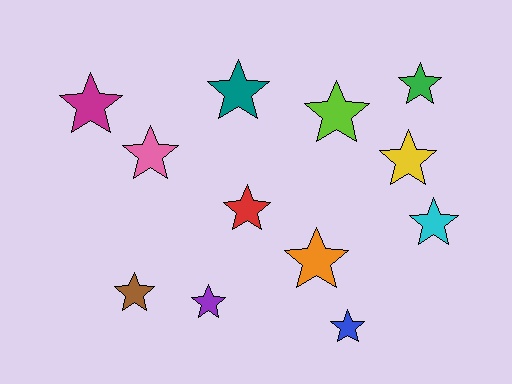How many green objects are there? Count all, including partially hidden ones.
There is 1 green object.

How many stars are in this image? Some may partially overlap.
There are 12 stars.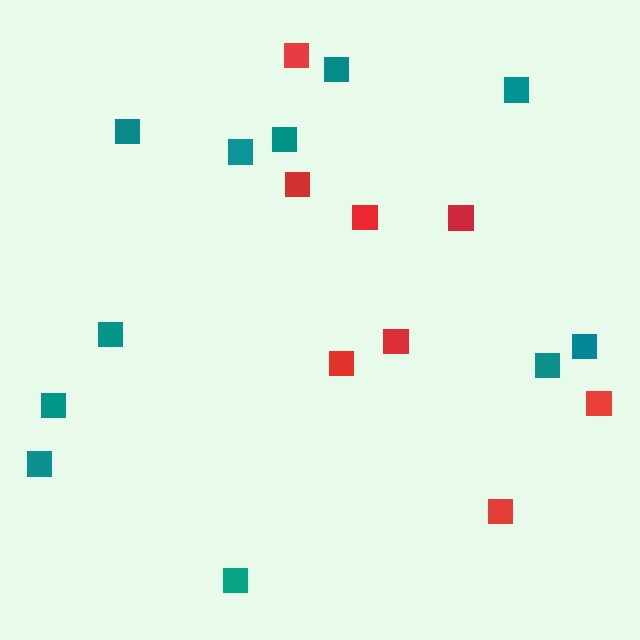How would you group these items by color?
There are 2 groups: one group of teal squares (11) and one group of red squares (8).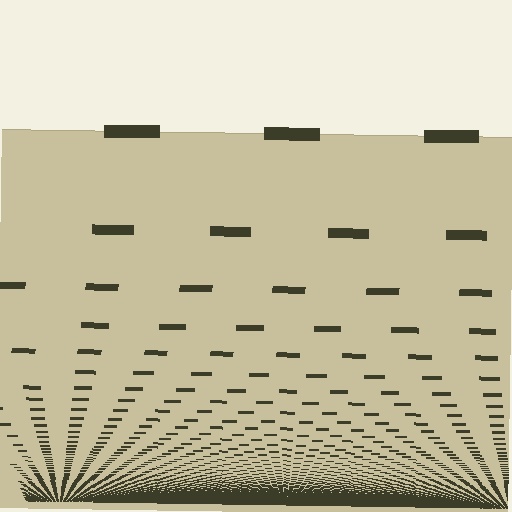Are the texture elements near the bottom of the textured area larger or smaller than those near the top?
Smaller. The gradient is inverted — elements near the bottom are smaller and denser.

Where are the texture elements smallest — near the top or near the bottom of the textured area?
Near the bottom.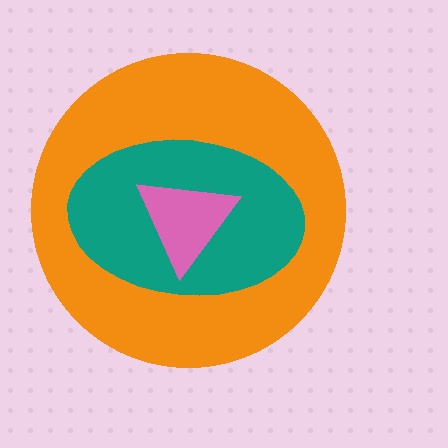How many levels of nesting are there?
3.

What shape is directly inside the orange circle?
The teal ellipse.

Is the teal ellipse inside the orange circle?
Yes.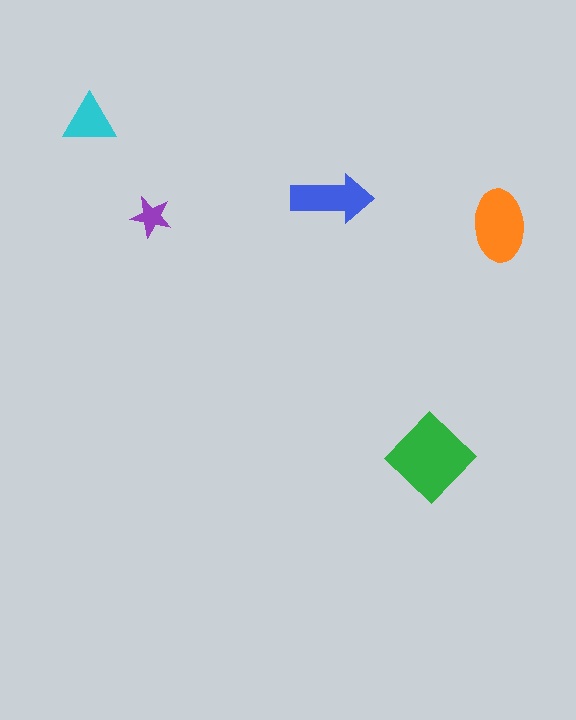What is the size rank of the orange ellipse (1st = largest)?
2nd.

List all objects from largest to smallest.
The green diamond, the orange ellipse, the blue arrow, the cyan triangle, the purple star.